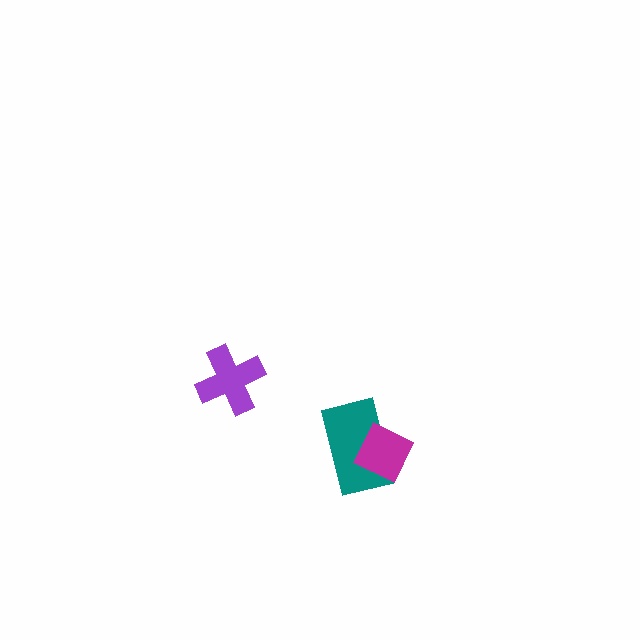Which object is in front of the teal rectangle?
The magenta diamond is in front of the teal rectangle.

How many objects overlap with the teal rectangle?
1 object overlaps with the teal rectangle.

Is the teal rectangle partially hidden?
Yes, it is partially covered by another shape.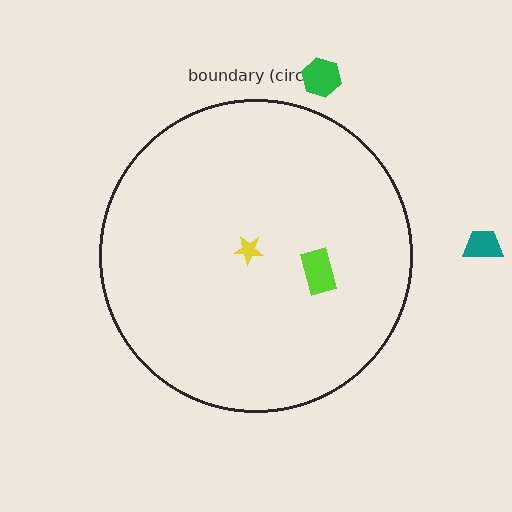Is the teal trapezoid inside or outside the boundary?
Outside.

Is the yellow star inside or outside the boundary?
Inside.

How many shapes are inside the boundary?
2 inside, 2 outside.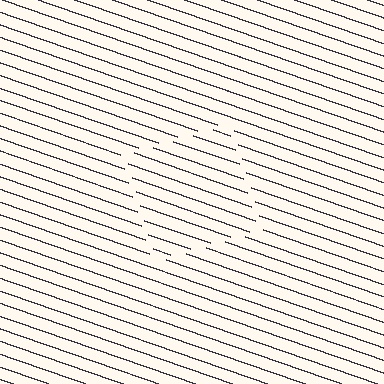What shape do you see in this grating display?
An illusory square. The interior of the shape contains the same grating, shifted by half a period — the contour is defined by the phase discontinuity where line-ends from the inner and outer gratings abut.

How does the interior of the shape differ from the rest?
The interior of the shape contains the same grating, shifted by half a period — the contour is defined by the phase discontinuity where line-ends from the inner and outer gratings abut.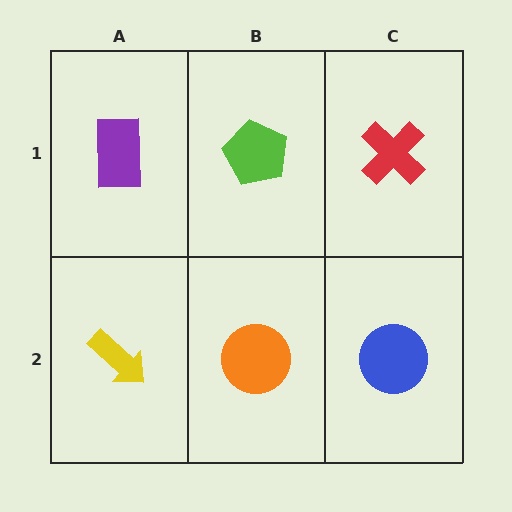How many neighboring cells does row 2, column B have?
3.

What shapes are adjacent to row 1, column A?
A yellow arrow (row 2, column A), a lime pentagon (row 1, column B).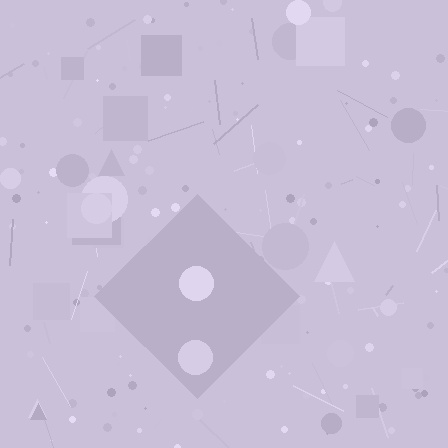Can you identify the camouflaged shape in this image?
The camouflaged shape is a diamond.